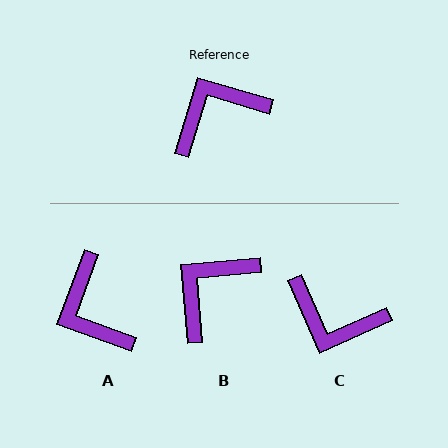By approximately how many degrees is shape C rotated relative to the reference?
Approximately 130 degrees counter-clockwise.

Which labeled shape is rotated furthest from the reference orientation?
C, about 130 degrees away.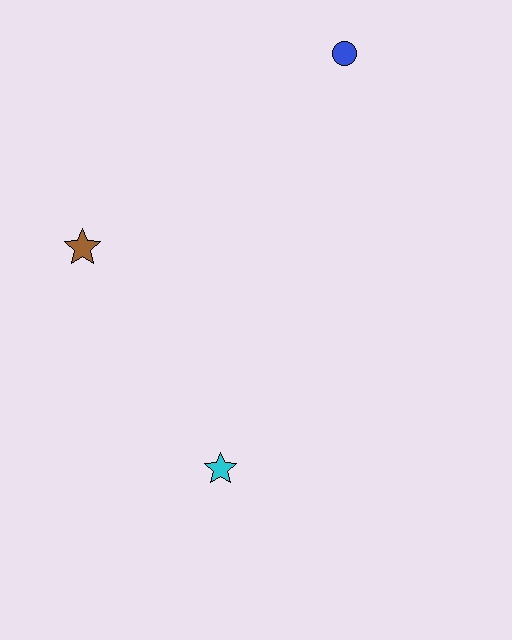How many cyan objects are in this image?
There is 1 cyan object.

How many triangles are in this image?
There are no triangles.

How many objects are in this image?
There are 3 objects.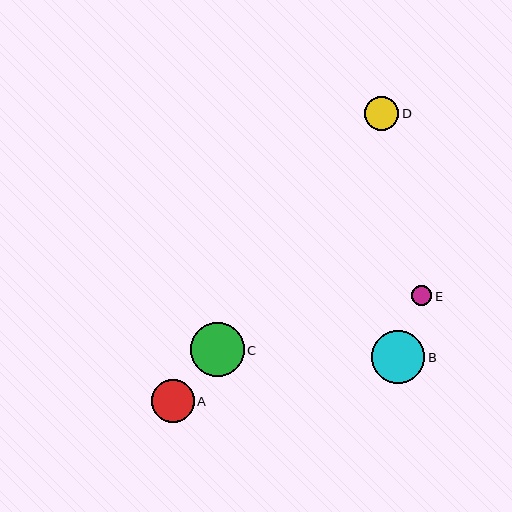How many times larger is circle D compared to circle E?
Circle D is approximately 1.7 times the size of circle E.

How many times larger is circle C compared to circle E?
Circle C is approximately 2.6 times the size of circle E.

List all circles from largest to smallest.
From largest to smallest: C, B, A, D, E.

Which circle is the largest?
Circle C is the largest with a size of approximately 54 pixels.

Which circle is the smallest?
Circle E is the smallest with a size of approximately 21 pixels.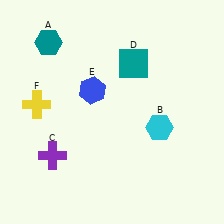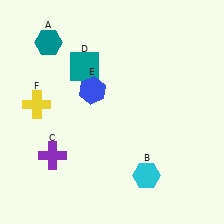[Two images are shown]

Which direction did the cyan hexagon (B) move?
The cyan hexagon (B) moved down.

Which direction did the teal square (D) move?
The teal square (D) moved left.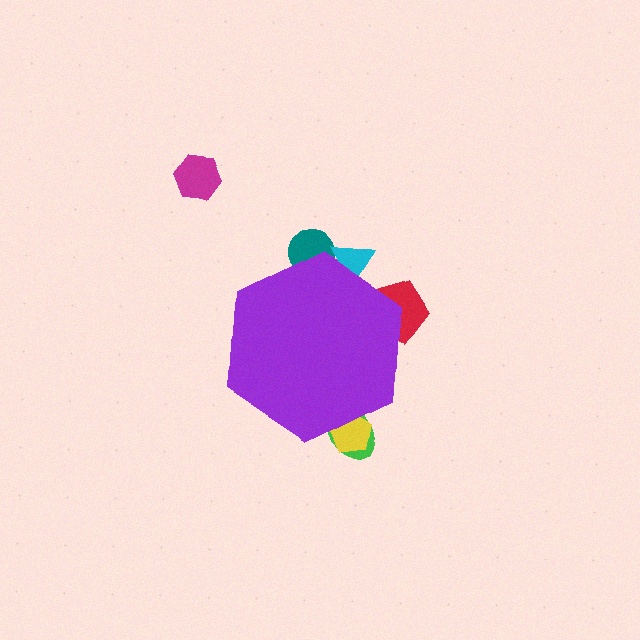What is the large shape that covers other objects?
A purple hexagon.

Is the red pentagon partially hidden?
Yes, the red pentagon is partially hidden behind the purple hexagon.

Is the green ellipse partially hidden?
Yes, the green ellipse is partially hidden behind the purple hexagon.